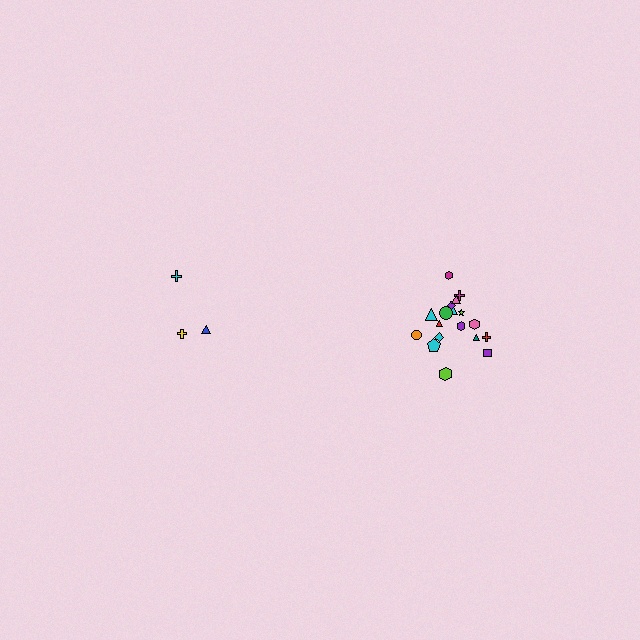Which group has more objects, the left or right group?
The right group.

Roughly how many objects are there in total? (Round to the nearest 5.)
Roughly 20 objects in total.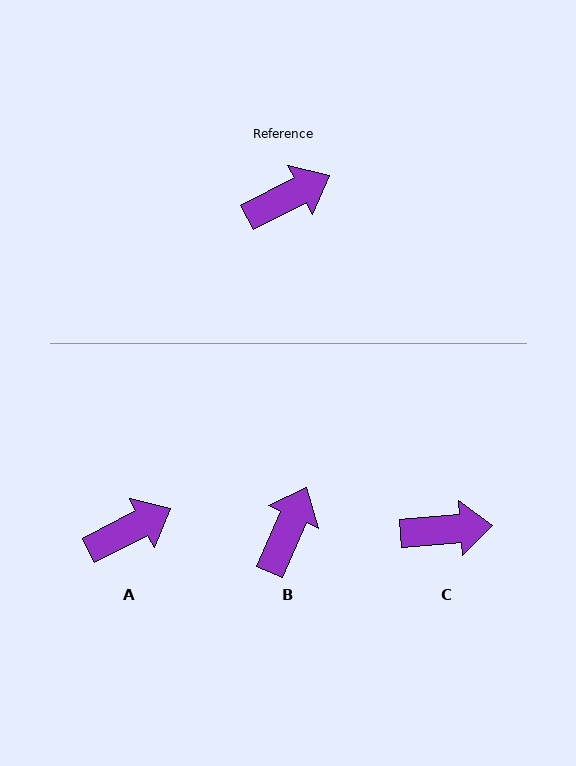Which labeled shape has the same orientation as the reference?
A.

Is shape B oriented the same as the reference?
No, it is off by about 39 degrees.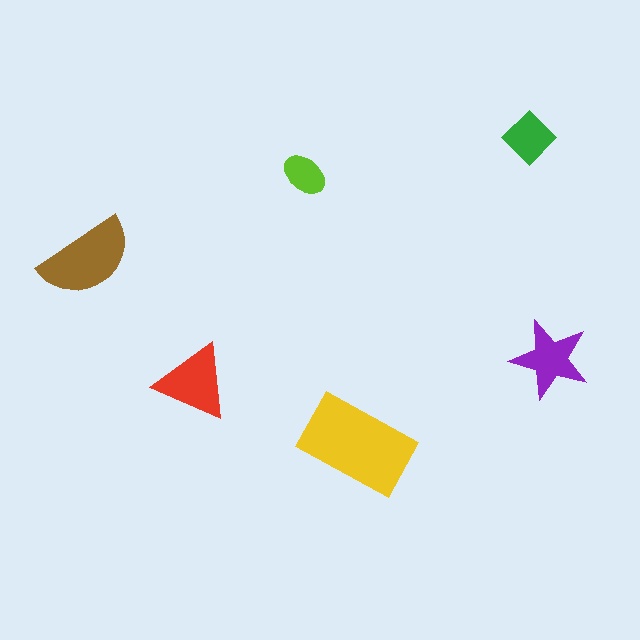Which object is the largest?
The yellow rectangle.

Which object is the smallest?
The lime ellipse.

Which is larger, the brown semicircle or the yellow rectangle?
The yellow rectangle.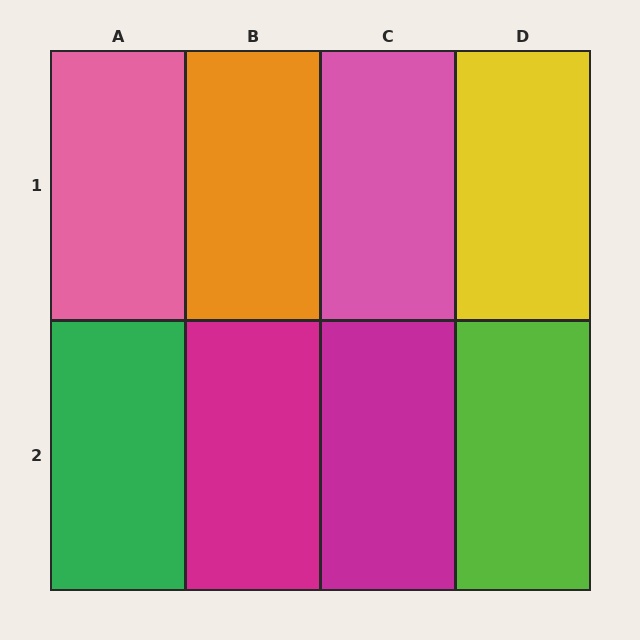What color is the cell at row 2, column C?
Magenta.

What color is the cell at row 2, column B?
Magenta.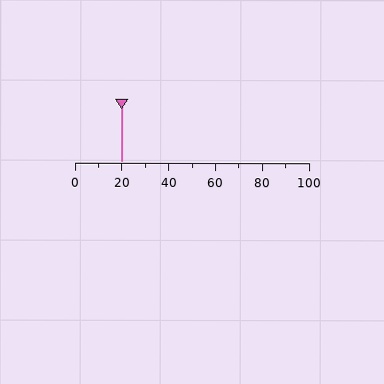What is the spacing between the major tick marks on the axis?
The major ticks are spaced 20 apart.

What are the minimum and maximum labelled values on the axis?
The axis runs from 0 to 100.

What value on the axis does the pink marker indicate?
The marker indicates approximately 20.